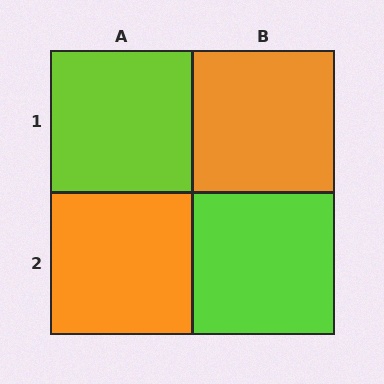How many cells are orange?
2 cells are orange.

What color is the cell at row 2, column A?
Orange.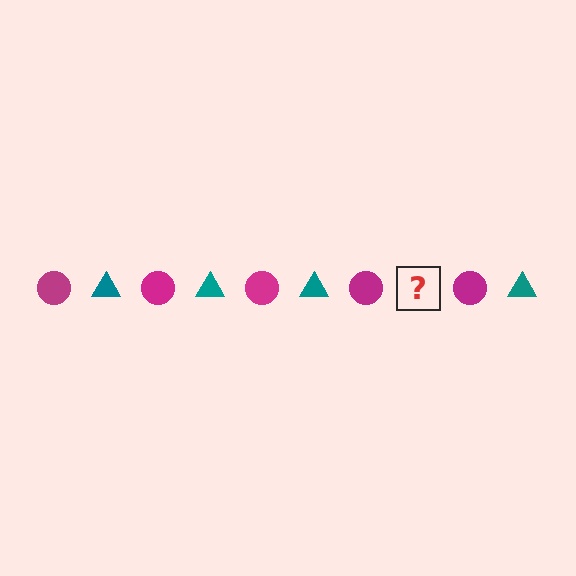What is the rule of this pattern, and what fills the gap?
The rule is that the pattern alternates between magenta circle and teal triangle. The gap should be filled with a teal triangle.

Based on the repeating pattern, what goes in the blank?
The blank should be a teal triangle.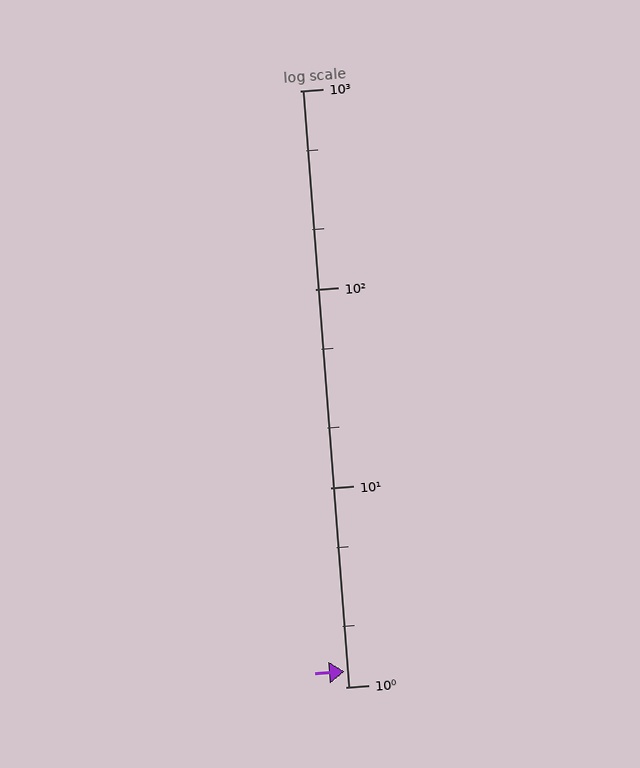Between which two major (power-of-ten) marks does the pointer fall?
The pointer is between 1 and 10.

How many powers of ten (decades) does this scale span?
The scale spans 3 decades, from 1 to 1000.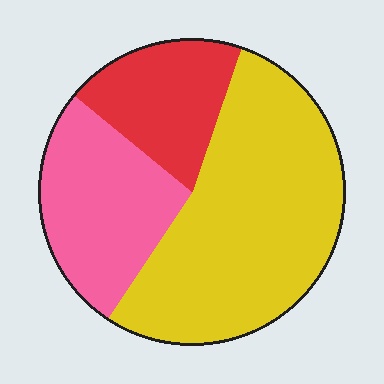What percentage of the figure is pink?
Pink takes up between a sixth and a third of the figure.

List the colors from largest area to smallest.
From largest to smallest: yellow, pink, red.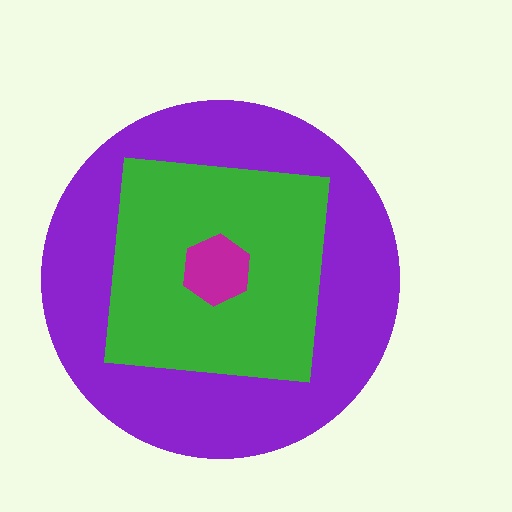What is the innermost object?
The magenta hexagon.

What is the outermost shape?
The purple circle.